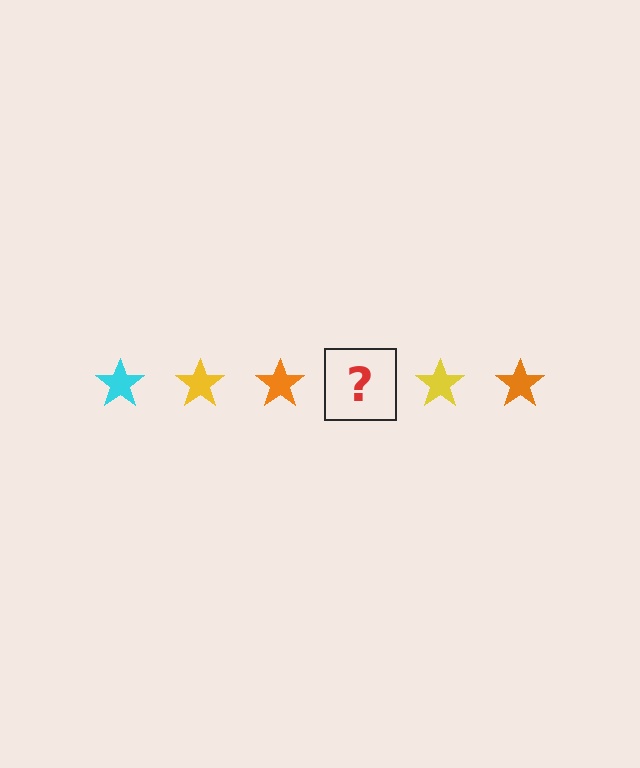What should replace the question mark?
The question mark should be replaced with a cyan star.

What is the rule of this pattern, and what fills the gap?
The rule is that the pattern cycles through cyan, yellow, orange stars. The gap should be filled with a cyan star.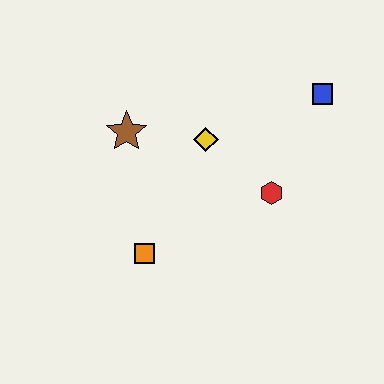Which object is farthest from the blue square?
The orange square is farthest from the blue square.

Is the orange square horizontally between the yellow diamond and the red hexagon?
No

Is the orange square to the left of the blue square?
Yes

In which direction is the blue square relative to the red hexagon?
The blue square is above the red hexagon.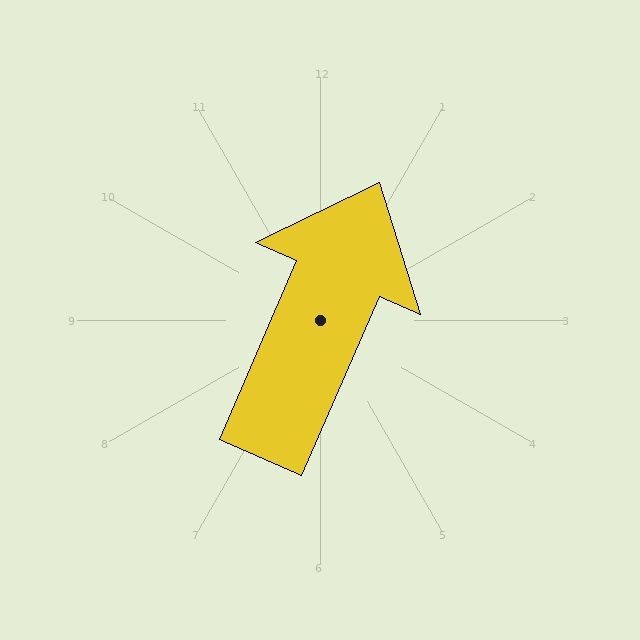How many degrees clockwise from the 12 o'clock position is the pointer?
Approximately 23 degrees.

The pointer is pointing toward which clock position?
Roughly 1 o'clock.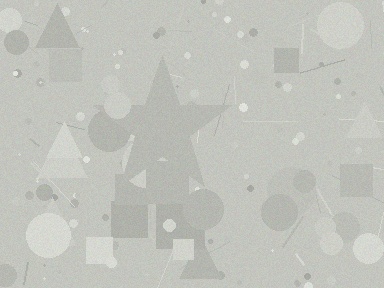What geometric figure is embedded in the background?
A star is embedded in the background.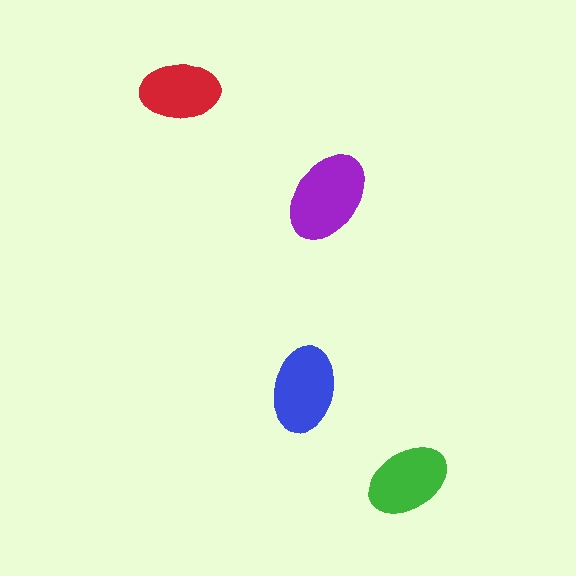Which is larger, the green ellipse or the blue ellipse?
The blue one.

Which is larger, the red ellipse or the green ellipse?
The green one.